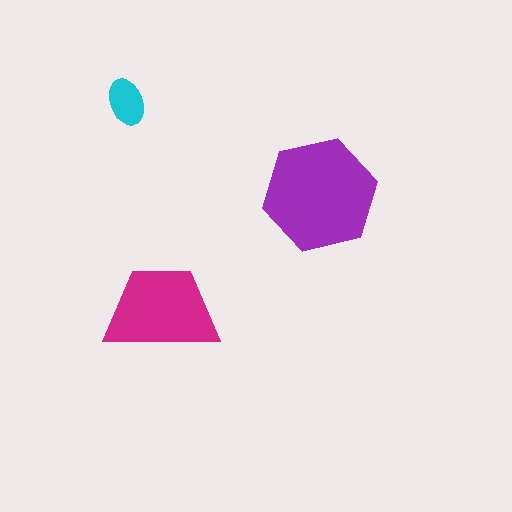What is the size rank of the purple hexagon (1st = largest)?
1st.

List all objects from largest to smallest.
The purple hexagon, the magenta trapezoid, the cyan ellipse.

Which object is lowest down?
The magenta trapezoid is bottommost.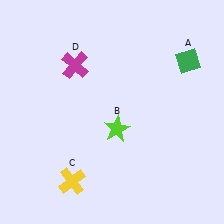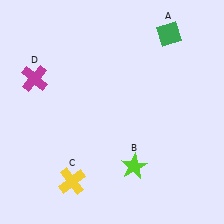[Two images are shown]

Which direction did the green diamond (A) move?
The green diamond (A) moved up.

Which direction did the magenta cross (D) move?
The magenta cross (D) moved left.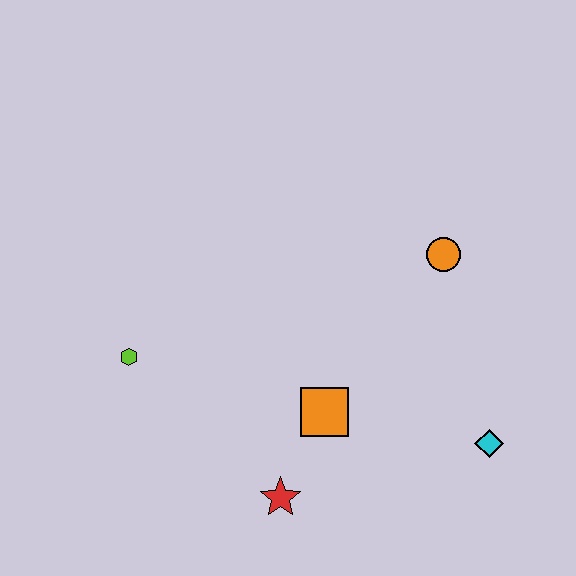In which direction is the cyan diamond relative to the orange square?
The cyan diamond is to the right of the orange square.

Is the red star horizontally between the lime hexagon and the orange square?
Yes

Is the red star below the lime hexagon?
Yes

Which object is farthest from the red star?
The orange circle is farthest from the red star.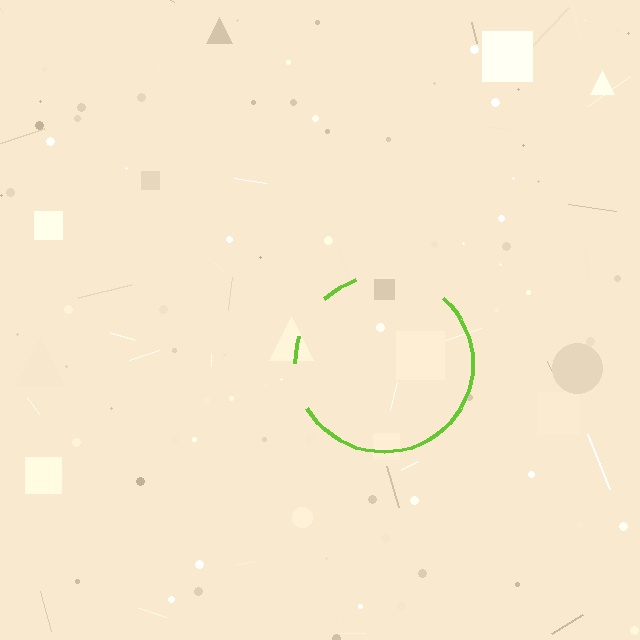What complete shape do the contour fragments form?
The contour fragments form a circle.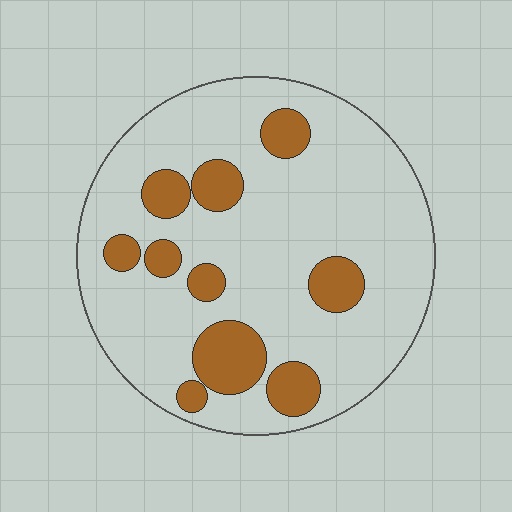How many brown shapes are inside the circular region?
10.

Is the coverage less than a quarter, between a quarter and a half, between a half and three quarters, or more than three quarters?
Less than a quarter.